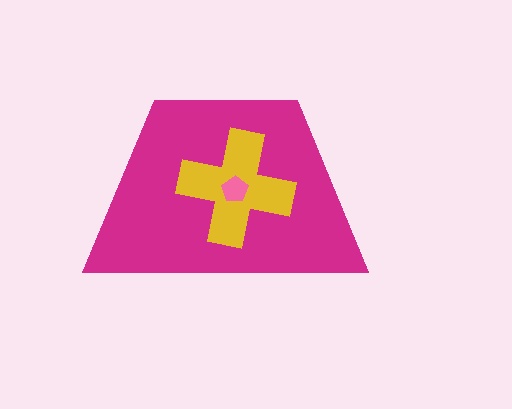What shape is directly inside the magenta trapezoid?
The yellow cross.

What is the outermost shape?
The magenta trapezoid.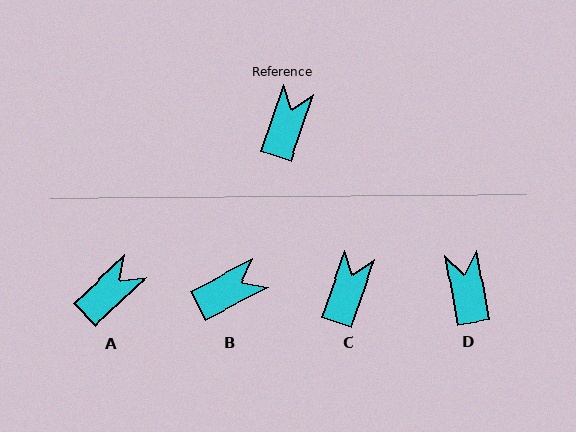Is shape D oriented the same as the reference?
No, it is off by about 29 degrees.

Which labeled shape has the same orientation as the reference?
C.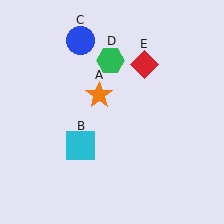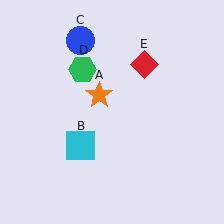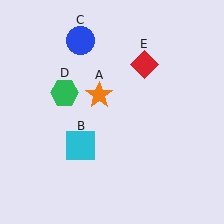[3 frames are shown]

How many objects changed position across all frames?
1 object changed position: green hexagon (object D).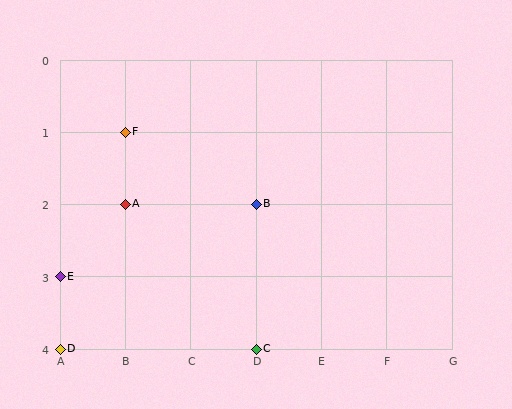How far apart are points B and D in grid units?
Points B and D are 3 columns and 2 rows apart (about 3.6 grid units diagonally).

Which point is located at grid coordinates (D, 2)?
Point B is at (D, 2).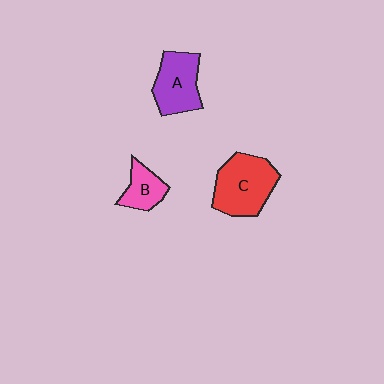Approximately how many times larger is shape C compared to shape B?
Approximately 2.0 times.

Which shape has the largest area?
Shape C (red).